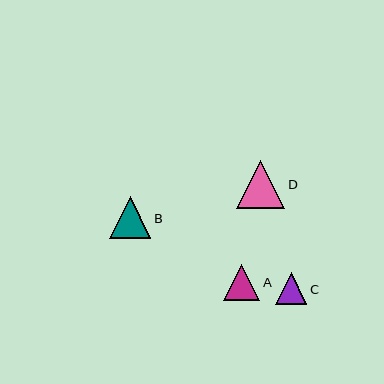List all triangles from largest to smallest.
From largest to smallest: D, B, A, C.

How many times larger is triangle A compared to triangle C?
Triangle A is approximately 1.1 times the size of triangle C.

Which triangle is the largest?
Triangle D is the largest with a size of approximately 48 pixels.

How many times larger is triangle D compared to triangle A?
Triangle D is approximately 1.3 times the size of triangle A.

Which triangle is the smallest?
Triangle C is the smallest with a size of approximately 32 pixels.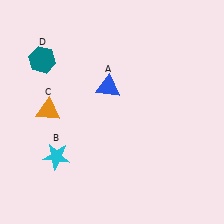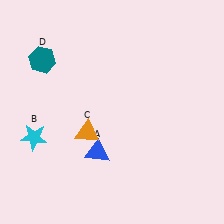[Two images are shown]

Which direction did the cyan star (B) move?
The cyan star (B) moved left.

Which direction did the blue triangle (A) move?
The blue triangle (A) moved down.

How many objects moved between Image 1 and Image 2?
3 objects moved between the two images.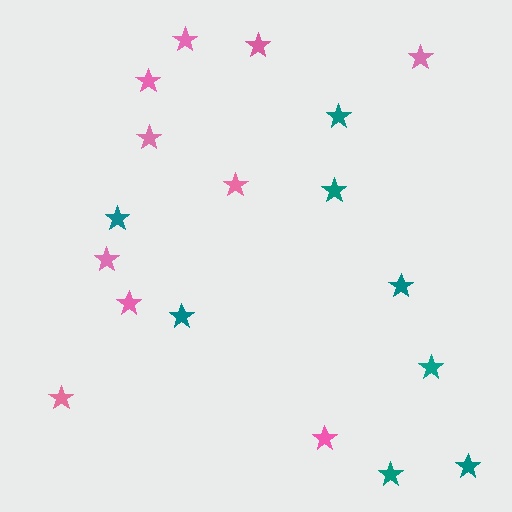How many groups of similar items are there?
There are 2 groups: one group of teal stars (8) and one group of pink stars (10).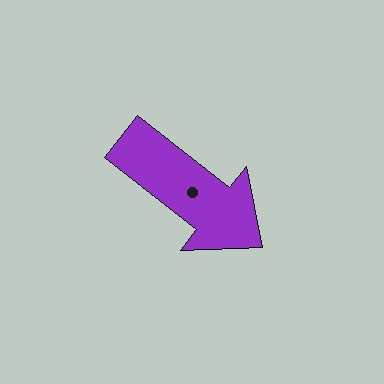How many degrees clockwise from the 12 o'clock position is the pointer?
Approximately 128 degrees.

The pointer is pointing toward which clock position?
Roughly 4 o'clock.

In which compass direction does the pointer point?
Southeast.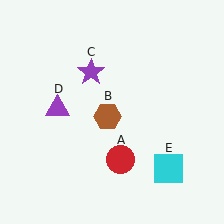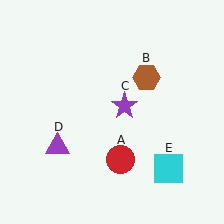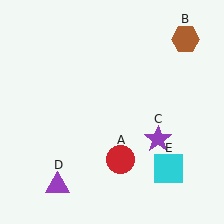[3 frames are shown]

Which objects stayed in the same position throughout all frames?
Red circle (object A) and cyan square (object E) remained stationary.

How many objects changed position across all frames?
3 objects changed position: brown hexagon (object B), purple star (object C), purple triangle (object D).